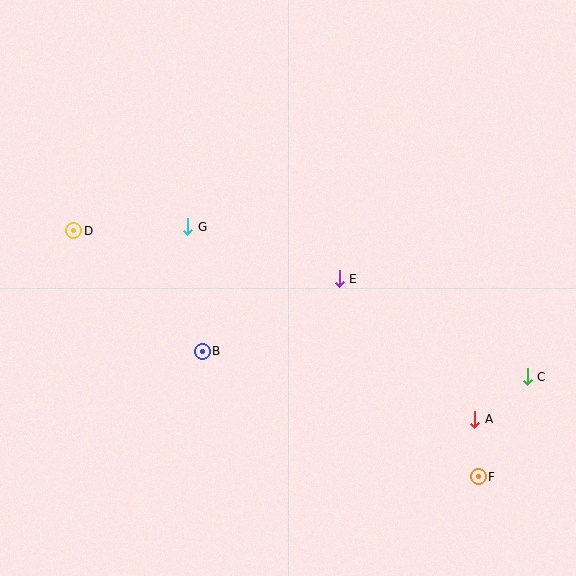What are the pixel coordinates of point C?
Point C is at (527, 377).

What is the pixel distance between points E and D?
The distance between E and D is 270 pixels.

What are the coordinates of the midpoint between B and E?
The midpoint between B and E is at (271, 315).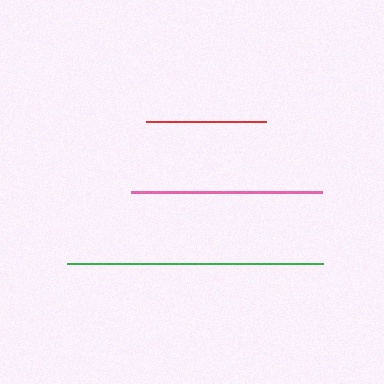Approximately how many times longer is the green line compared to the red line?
The green line is approximately 2.1 times the length of the red line.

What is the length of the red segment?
The red segment is approximately 120 pixels long.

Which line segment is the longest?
The green line is the longest at approximately 256 pixels.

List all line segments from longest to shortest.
From longest to shortest: green, pink, red.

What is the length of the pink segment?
The pink segment is approximately 191 pixels long.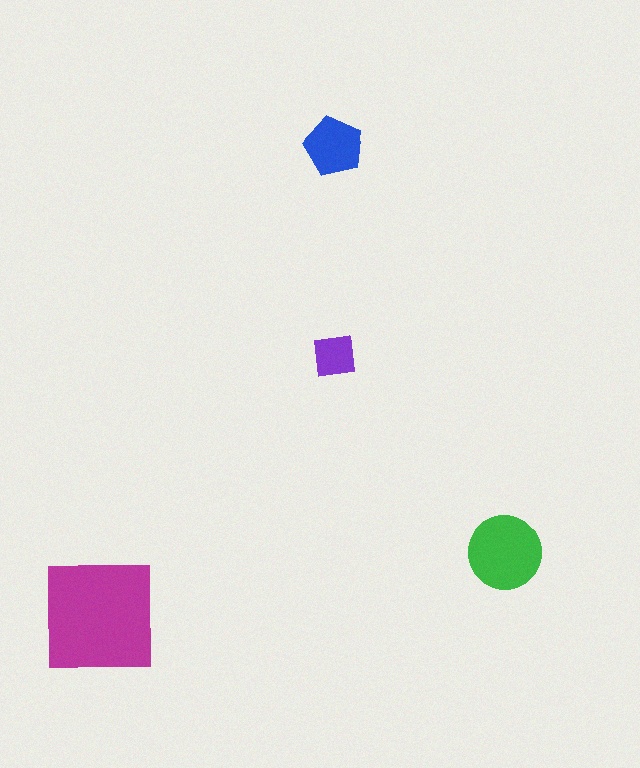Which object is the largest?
The magenta square.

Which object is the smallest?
The purple square.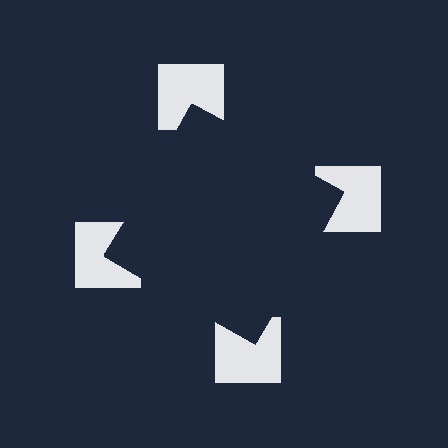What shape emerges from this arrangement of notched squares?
An illusory square — its edges are inferred from the aligned wedge cuts in the notched squares, not physically drawn.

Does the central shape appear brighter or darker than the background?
It typically appears slightly darker than the background, even though no actual brightness change is drawn.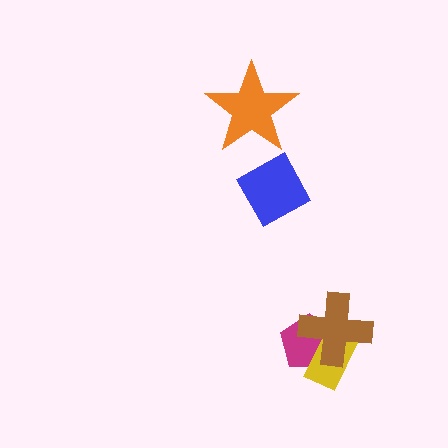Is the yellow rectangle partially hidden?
Yes, it is partially covered by another shape.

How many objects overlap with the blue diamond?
0 objects overlap with the blue diamond.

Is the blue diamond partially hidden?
No, no other shape covers it.